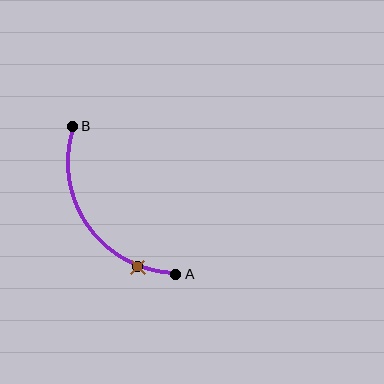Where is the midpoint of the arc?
The arc midpoint is the point on the curve farthest from the straight line joining A and B. It sits below and to the left of that line.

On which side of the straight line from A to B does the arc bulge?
The arc bulges below and to the left of the straight line connecting A and B.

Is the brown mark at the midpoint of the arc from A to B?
No. The brown mark lies on the arc but is closer to endpoint A. The arc midpoint would be at the point on the curve equidistant along the arc from both A and B.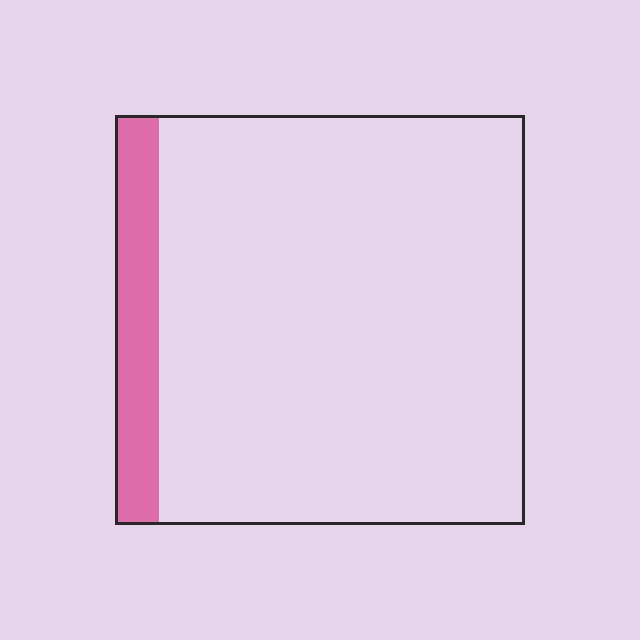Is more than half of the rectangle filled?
No.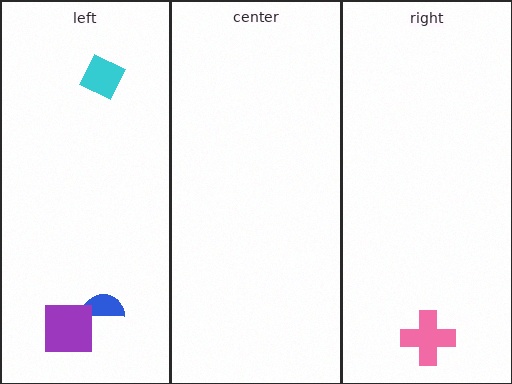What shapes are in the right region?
The pink cross.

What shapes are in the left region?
The blue semicircle, the cyan diamond, the purple square.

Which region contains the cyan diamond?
The left region.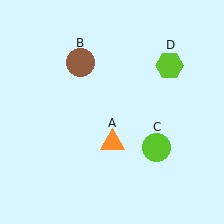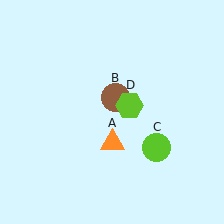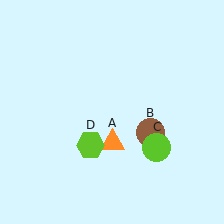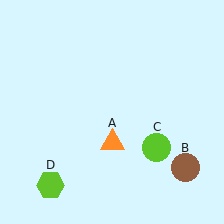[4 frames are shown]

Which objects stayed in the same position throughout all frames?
Orange triangle (object A) and lime circle (object C) remained stationary.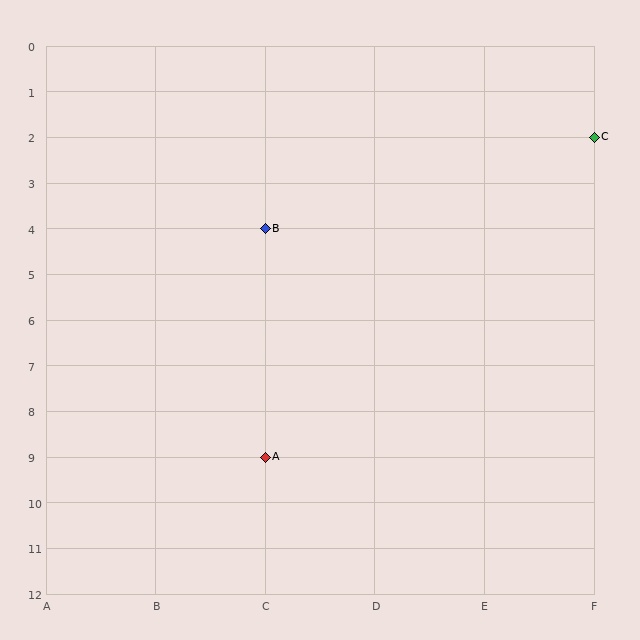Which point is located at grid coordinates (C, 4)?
Point B is at (C, 4).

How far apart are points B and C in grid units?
Points B and C are 3 columns and 2 rows apart (about 3.6 grid units diagonally).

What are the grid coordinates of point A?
Point A is at grid coordinates (C, 9).